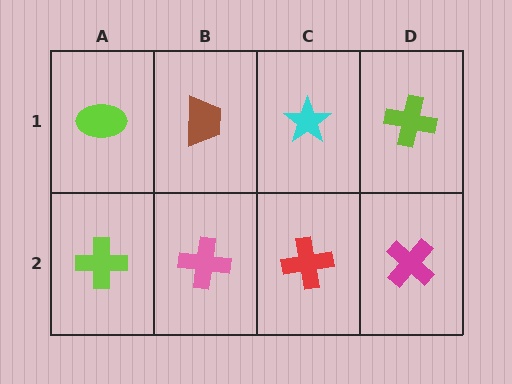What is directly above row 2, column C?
A cyan star.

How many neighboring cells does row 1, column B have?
3.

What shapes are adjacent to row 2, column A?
A lime ellipse (row 1, column A), a pink cross (row 2, column B).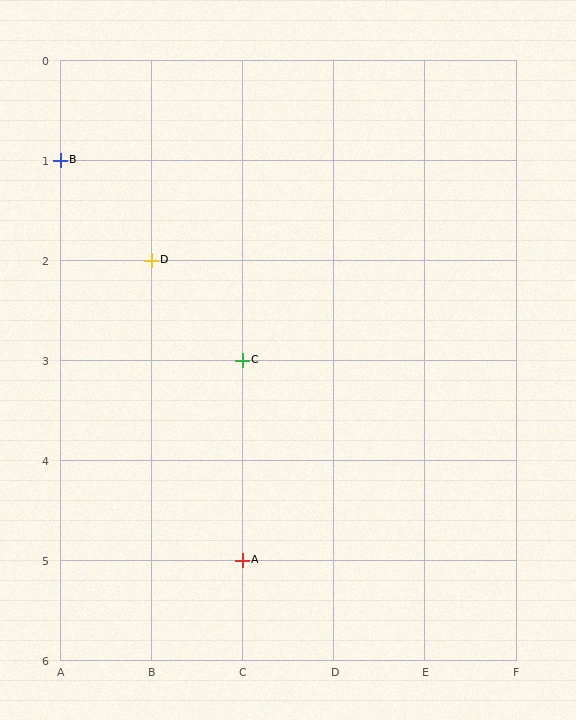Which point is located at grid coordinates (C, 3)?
Point C is at (C, 3).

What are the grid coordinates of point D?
Point D is at grid coordinates (B, 2).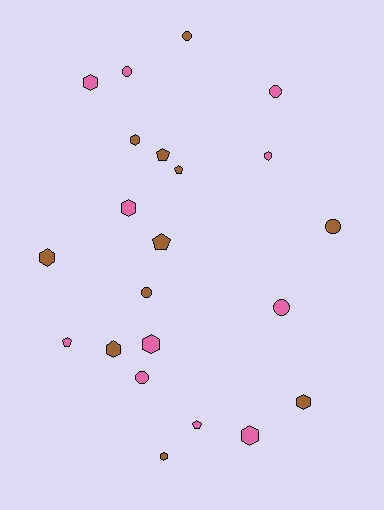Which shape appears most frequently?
Hexagon, with 10 objects.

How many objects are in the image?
There are 22 objects.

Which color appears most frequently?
Pink, with 11 objects.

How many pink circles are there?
There are 4 pink circles.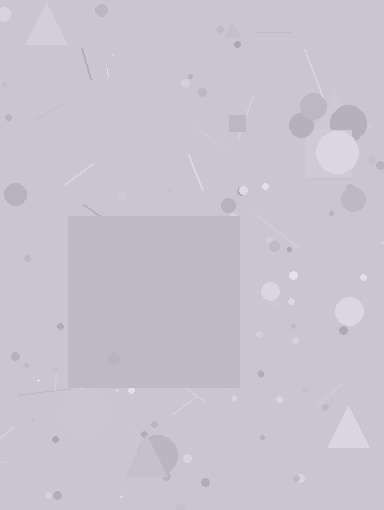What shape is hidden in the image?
A square is hidden in the image.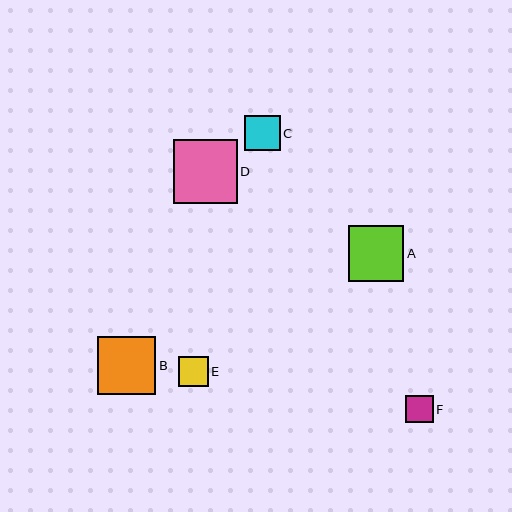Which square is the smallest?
Square F is the smallest with a size of approximately 28 pixels.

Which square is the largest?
Square D is the largest with a size of approximately 64 pixels.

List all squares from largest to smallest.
From largest to smallest: D, B, A, C, E, F.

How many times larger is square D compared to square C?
Square D is approximately 1.8 times the size of square C.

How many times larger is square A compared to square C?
Square A is approximately 1.6 times the size of square C.